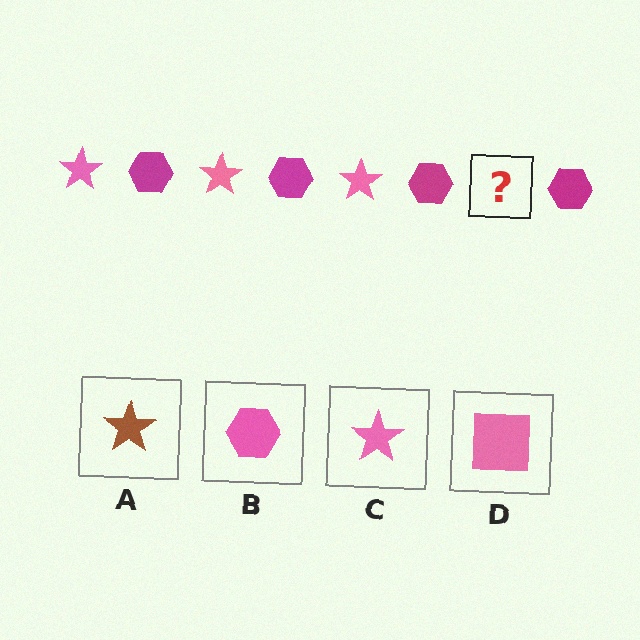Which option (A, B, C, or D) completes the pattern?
C.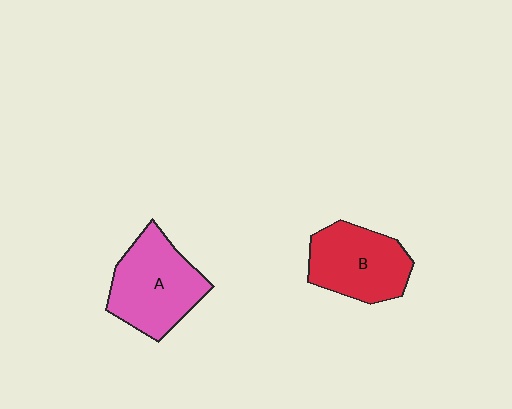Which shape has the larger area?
Shape A (pink).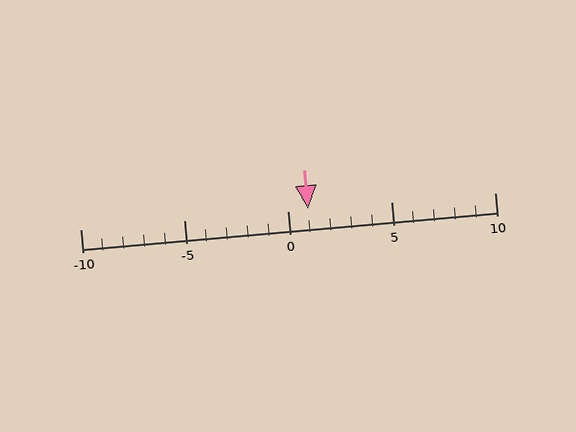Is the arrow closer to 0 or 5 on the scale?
The arrow is closer to 0.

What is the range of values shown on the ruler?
The ruler shows values from -10 to 10.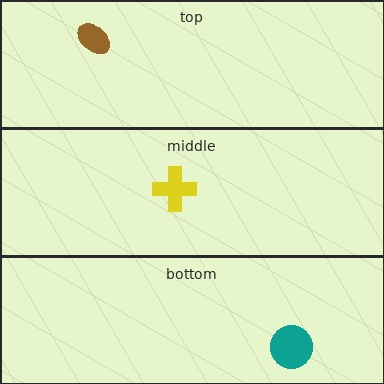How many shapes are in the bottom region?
1.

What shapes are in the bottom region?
The teal circle.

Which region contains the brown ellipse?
The top region.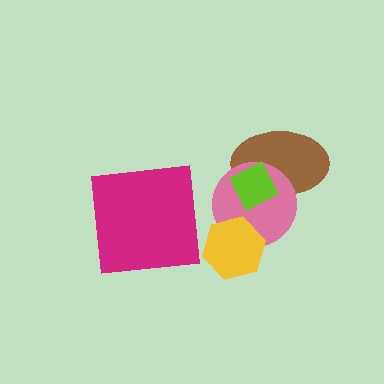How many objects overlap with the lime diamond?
2 objects overlap with the lime diamond.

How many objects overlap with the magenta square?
0 objects overlap with the magenta square.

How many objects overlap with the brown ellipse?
2 objects overlap with the brown ellipse.